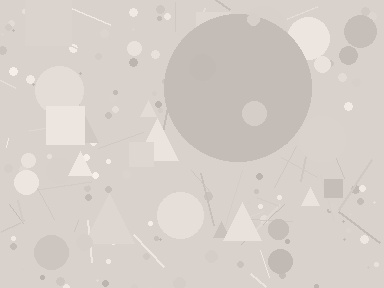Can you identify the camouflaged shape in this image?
The camouflaged shape is a circle.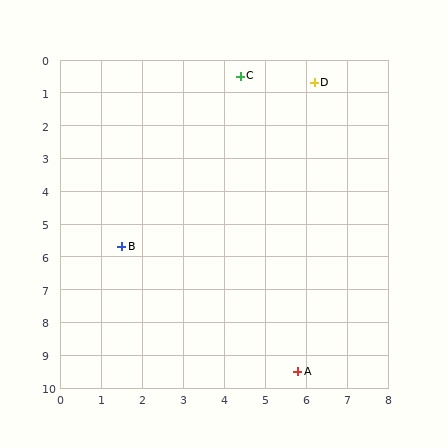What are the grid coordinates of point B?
Point B is at approximately (1.5, 5.7).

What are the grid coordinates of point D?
Point D is at approximately (6.2, 0.7).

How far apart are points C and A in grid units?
Points C and A are about 9.1 grid units apart.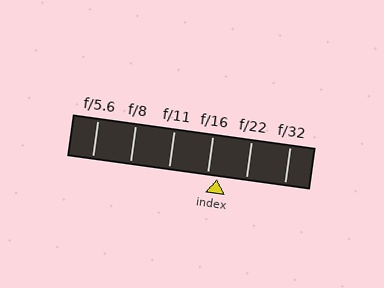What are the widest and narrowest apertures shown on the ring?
The widest aperture shown is f/5.6 and the narrowest is f/32.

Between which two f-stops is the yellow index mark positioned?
The index mark is between f/16 and f/22.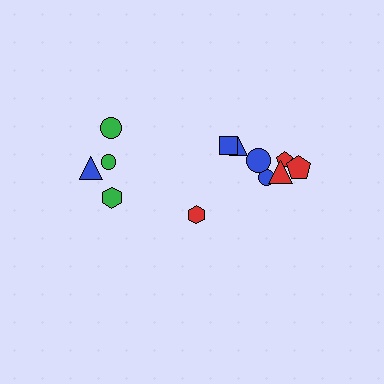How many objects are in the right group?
There are 8 objects.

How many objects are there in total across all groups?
There are 12 objects.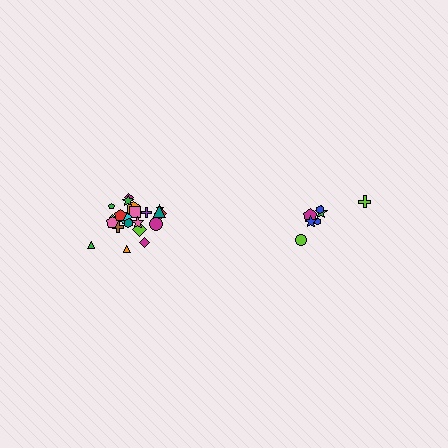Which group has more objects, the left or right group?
The left group.